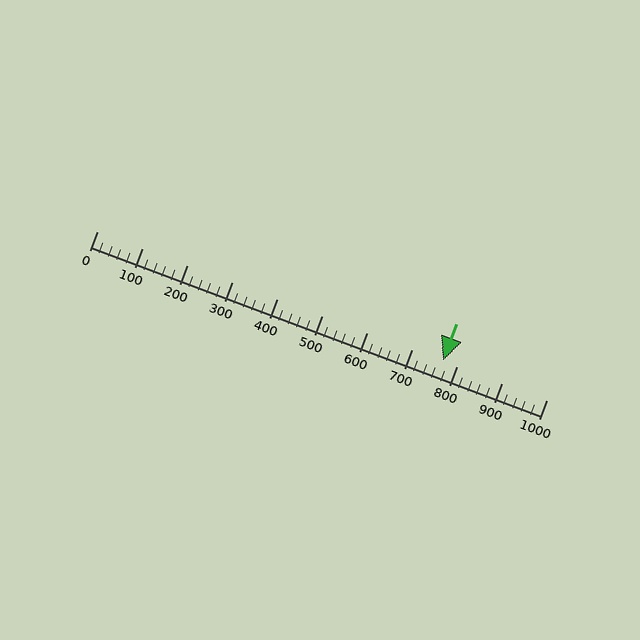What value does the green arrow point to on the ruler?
The green arrow points to approximately 770.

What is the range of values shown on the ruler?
The ruler shows values from 0 to 1000.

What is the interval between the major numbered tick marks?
The major tick marks are spaced 100 units apart.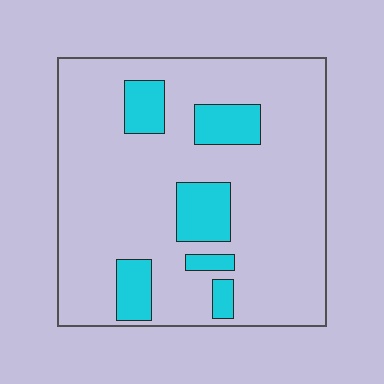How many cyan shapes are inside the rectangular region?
6.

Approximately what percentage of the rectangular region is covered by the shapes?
Approximately 15%.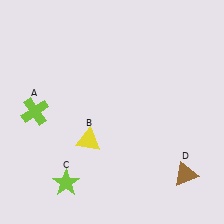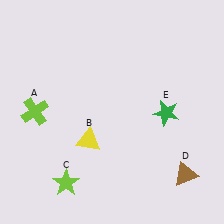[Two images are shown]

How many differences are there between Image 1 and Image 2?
There is 1 difference between the two images.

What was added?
A green star (E) was added in Image 2.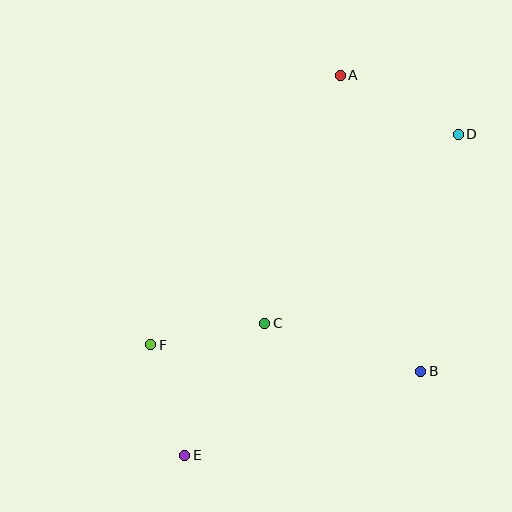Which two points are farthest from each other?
Points D and E are farthest from each other.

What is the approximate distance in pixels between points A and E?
The distance between A and E is approximately 410 pixels.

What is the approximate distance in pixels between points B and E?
The distance between B and E is approximately 251 pixels.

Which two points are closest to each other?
Points E and F are closest to each other.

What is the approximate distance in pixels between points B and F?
The distance between B and F is approximately 271 pixels.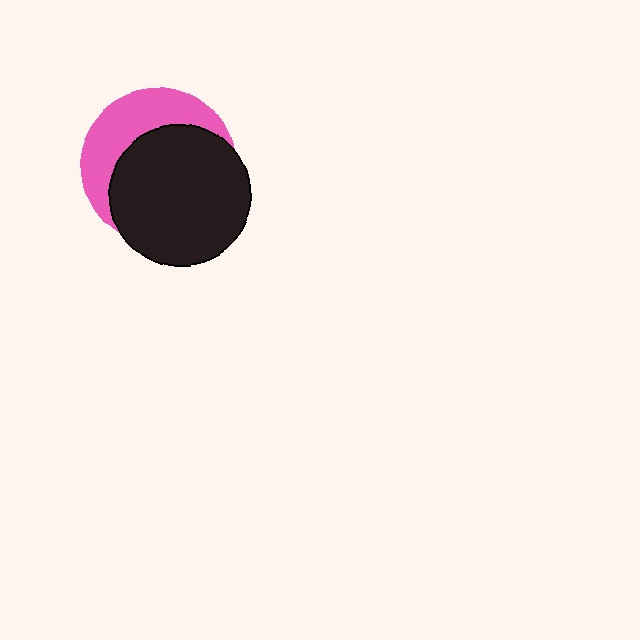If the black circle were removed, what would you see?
You would see the complete pink circle.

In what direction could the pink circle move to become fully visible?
The pink circle could move toward the upper-left. That would shift it out from behind the black circle entirely.